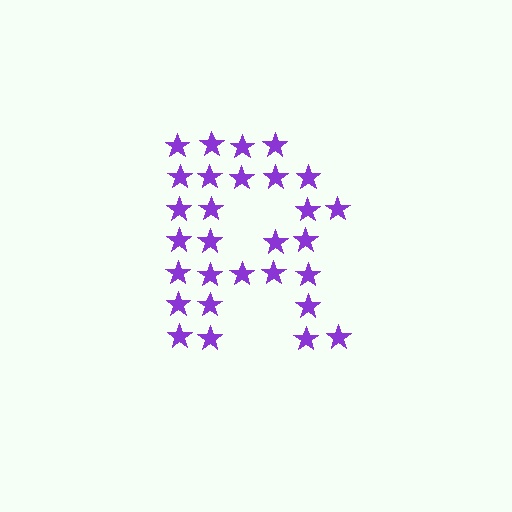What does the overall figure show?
The overall figure shows the letter R.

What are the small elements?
The small elements are stars.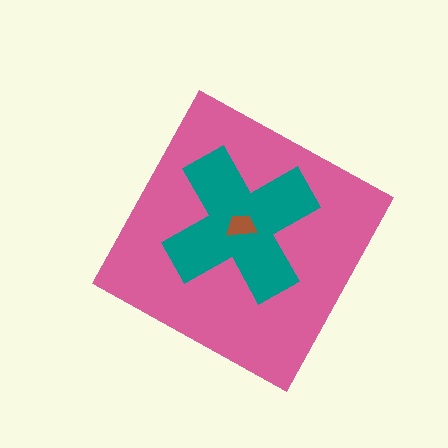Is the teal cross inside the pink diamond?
Yes.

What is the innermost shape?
The brown trapezoid.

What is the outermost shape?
The pink diamond.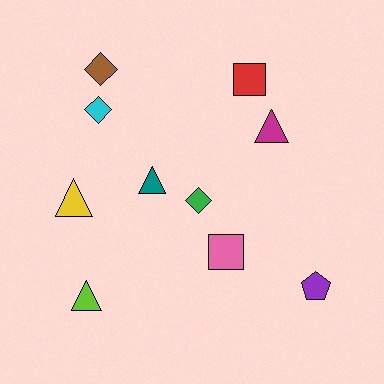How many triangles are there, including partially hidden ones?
There are 4 triangles.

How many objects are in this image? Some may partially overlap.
There are 10 objects.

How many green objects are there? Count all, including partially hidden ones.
There is 1 green object.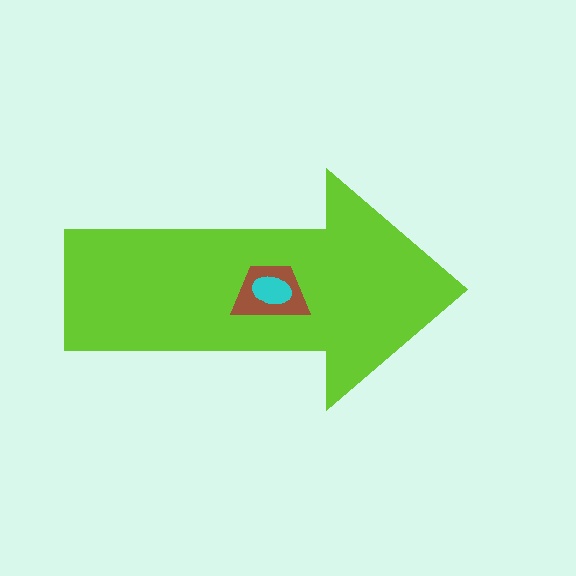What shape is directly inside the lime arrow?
The brown trapezoid.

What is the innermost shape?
The cyan ellipse.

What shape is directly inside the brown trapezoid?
The cyan ellipse.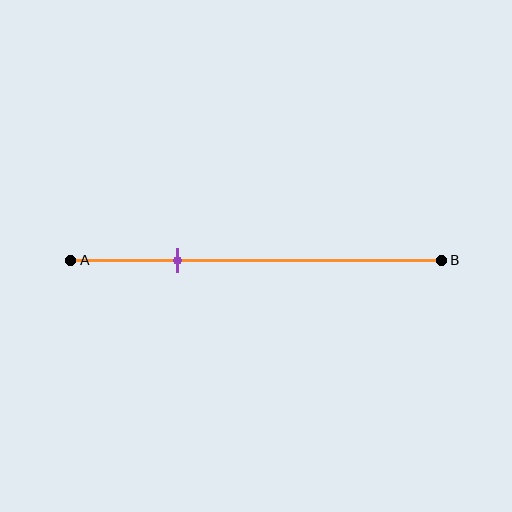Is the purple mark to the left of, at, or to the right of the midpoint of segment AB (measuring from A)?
The purple mark is to the left of the midpoint of segment AB.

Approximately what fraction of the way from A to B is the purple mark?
The purple mark is approximately 30% of the way from A to B.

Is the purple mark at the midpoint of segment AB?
No, the mark is at about 30% from A, not at the 50% midpoint.